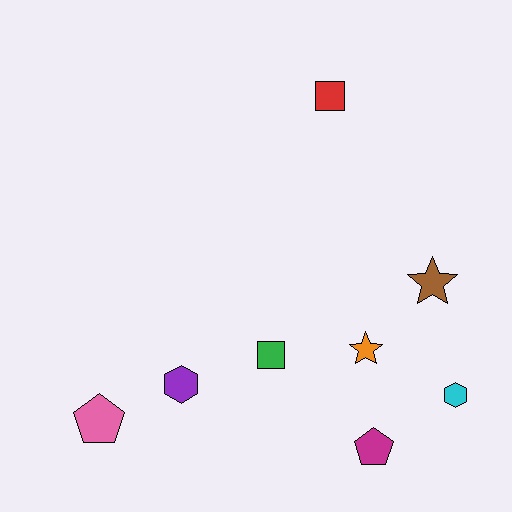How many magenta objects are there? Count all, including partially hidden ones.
There is 1 magenta object.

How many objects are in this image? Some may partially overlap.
There are 8 objects.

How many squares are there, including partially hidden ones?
There are 2 squares.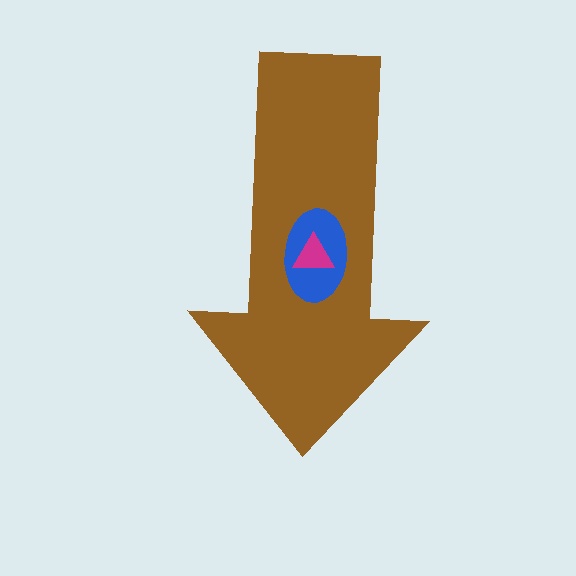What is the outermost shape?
The brown arrow.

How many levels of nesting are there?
3.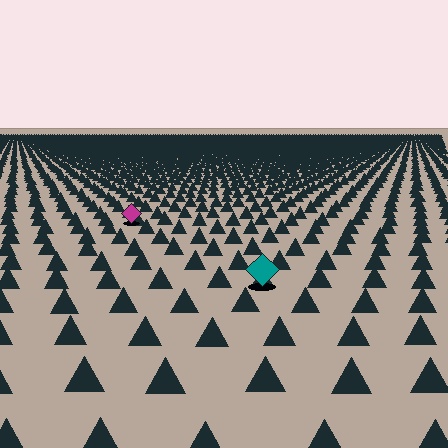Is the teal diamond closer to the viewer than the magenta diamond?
Yes. The teal diamond is closer — you can tell from the texture gradient: the ground texture is coarser near it.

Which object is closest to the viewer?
The teal diamond is closest. The texture marks near it are larger and more spread out.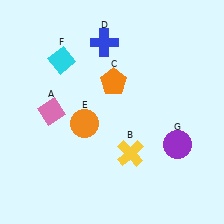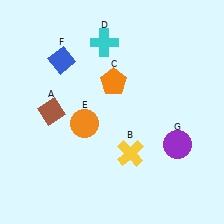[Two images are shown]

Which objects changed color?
A changed from pink to brown. D changed from blue to cyan. F changed from cyan to blue.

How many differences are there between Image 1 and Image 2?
There are 3 differences between the two images.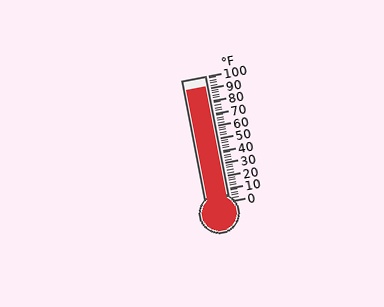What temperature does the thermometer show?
The thermometer shows approximately 92°F.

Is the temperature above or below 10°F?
The temperature is above 10°F.